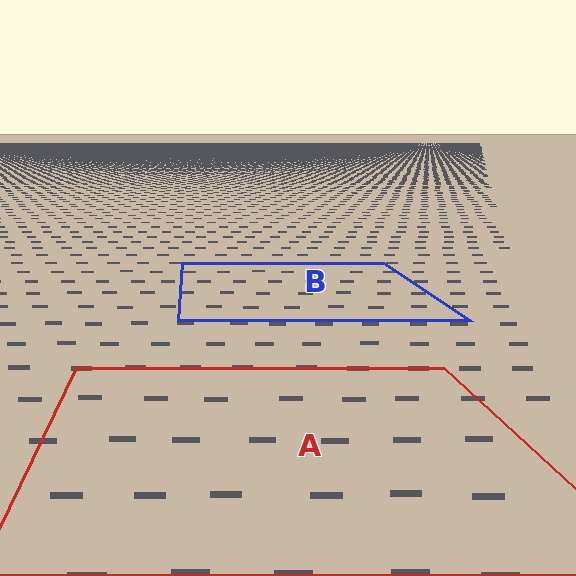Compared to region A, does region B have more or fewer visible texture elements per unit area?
Region B has more texture elements per unit area — they are packed more densely because it is farther away.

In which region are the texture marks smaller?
The texture marks are smaller in region B, because it is farther away.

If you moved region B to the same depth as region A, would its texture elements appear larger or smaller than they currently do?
They would appear larger. At a closer depth, the same texture elements are projected at a bigger on-screen size.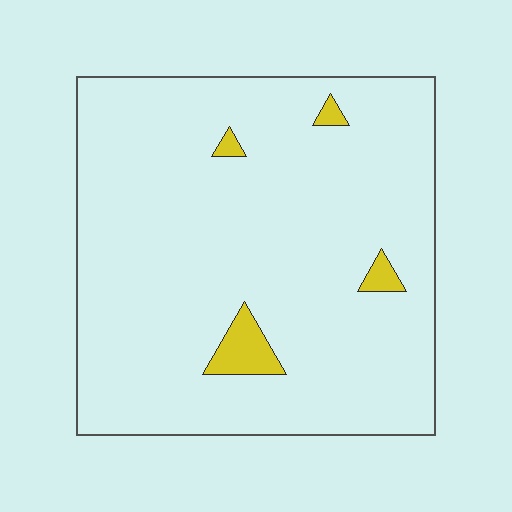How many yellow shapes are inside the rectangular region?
4.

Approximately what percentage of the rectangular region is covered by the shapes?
Approximately 5%.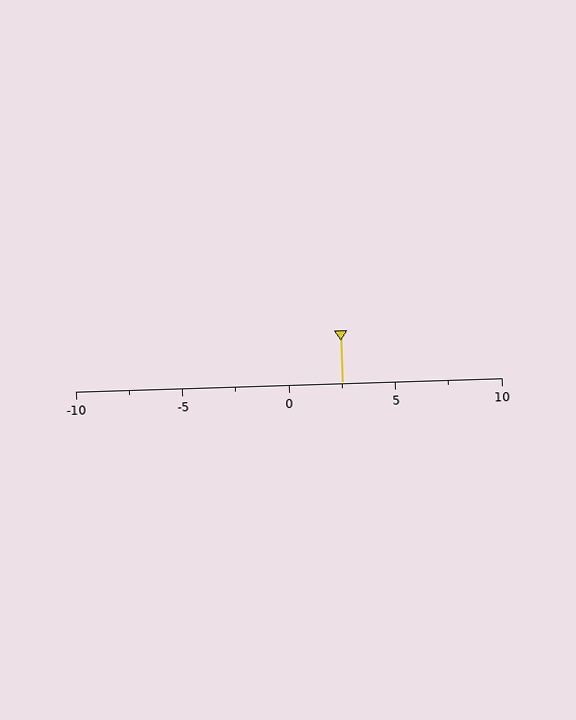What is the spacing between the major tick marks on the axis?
The major ticks are spaced 5 apart.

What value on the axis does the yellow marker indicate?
The marker indicates approximately 2.5.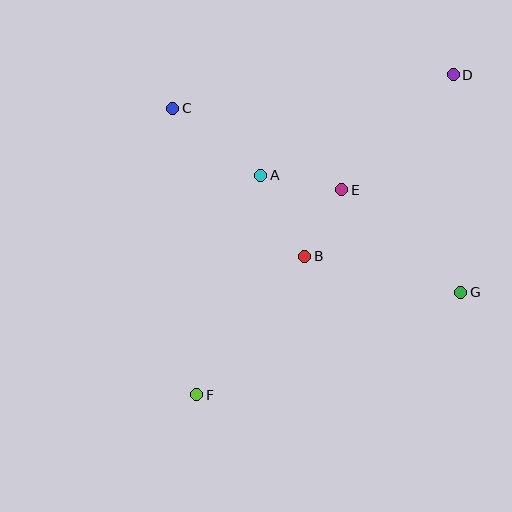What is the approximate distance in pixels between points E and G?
The distance between E and G is approximately 157 pixels.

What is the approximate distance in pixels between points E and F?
The distance between E and F is approximately 251 pixels.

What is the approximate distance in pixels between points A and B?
The distance between A and B is approximately 92 pixels.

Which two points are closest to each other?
Points B and E are closest to each other.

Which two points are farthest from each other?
Points D and F are farthest from each other.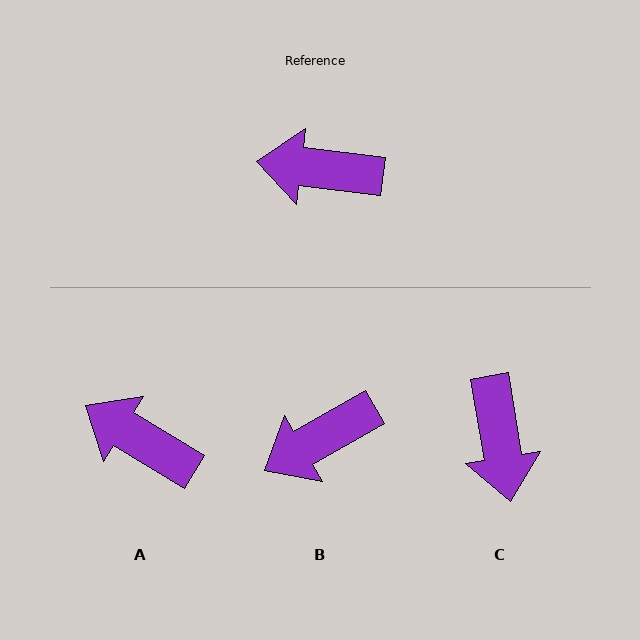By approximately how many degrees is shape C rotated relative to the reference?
Approximately 106 degrees counter-clockwise.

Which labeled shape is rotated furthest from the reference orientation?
C, about 106 degrees away.